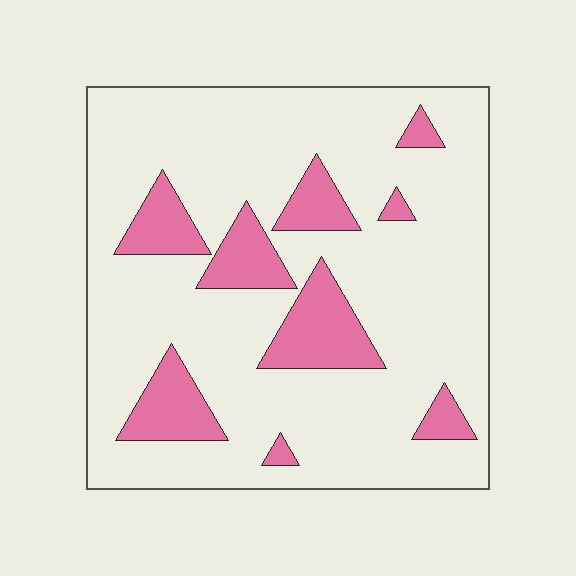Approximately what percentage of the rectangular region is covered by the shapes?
Approximately 20%.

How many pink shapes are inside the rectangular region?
9.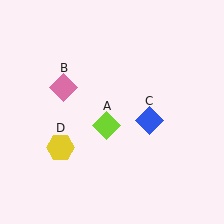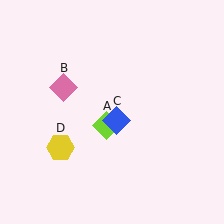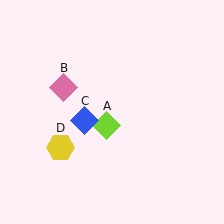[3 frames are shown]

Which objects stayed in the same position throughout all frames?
Lime diamond (object A) and pink diamond (object B) and yellow hexagon (object D) remained stationary.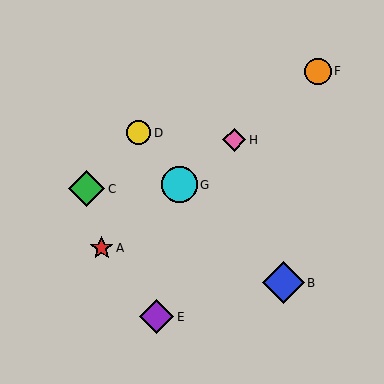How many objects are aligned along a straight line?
4 objects (A, F, G, H) are aligned along a straight line.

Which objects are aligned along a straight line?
Objects A, F, G, H are aligned along a straight line.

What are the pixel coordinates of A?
Object A is at (102, 248).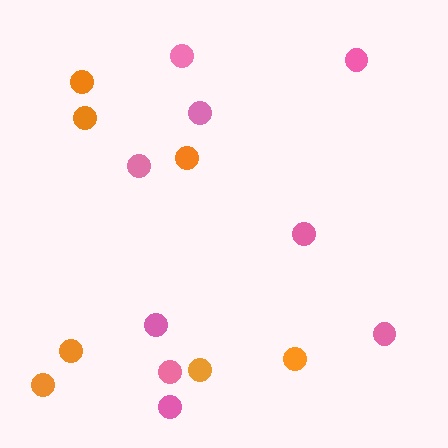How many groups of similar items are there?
There are 2 groups: one group of orange circles (7) and one group of pink circles (9).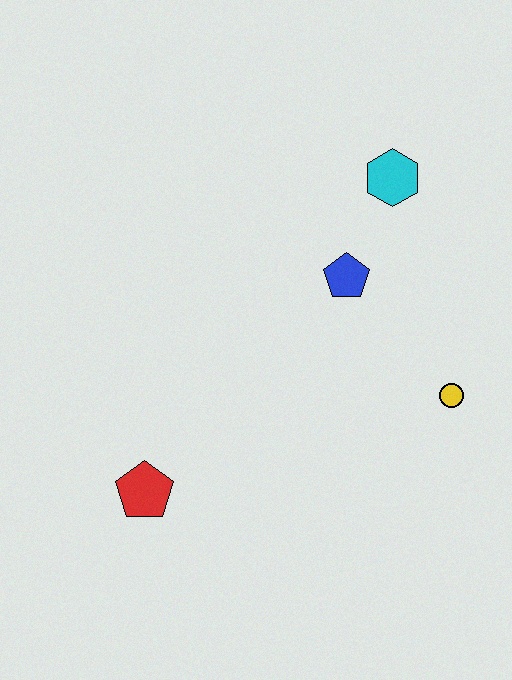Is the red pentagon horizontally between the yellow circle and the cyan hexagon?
No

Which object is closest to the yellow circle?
The blue pentagon is closest to the yellow circle.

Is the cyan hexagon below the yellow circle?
No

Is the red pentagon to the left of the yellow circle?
Yes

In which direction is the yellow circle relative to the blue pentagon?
The yellow circle is below the blue pentagon.